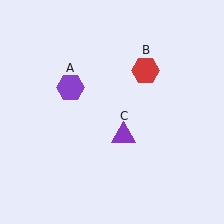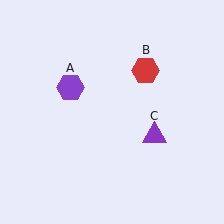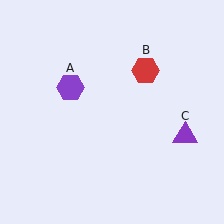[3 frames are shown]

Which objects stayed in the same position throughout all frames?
Purple hexagon (object A) and red hexagon (object B) remained stationary.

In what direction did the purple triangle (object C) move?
The purple triangle (object C) moved right.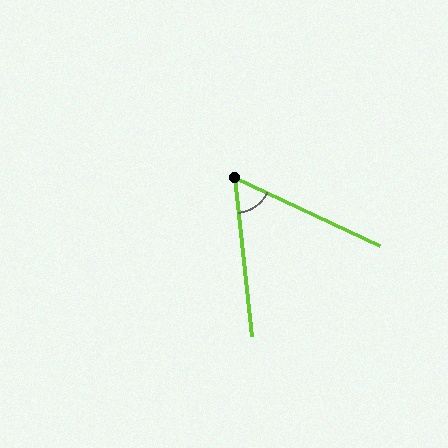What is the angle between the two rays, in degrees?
Approximately 59 degrees.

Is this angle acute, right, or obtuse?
It is acute.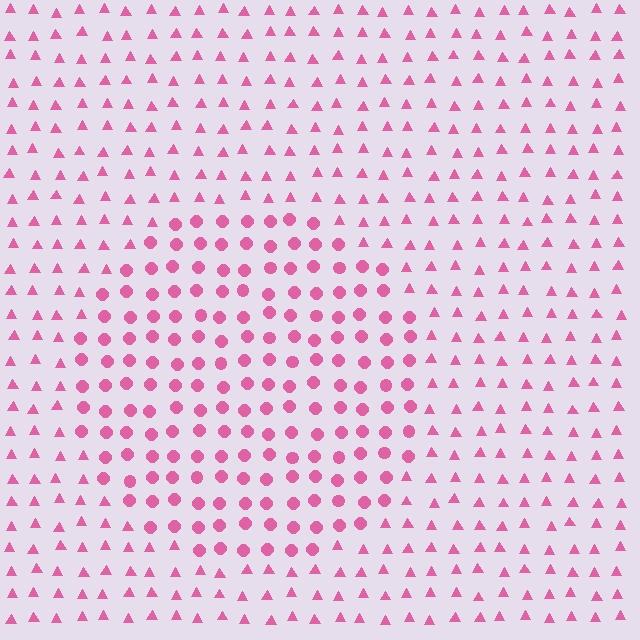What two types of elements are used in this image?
The image uses circles inside the circle region and triangles outside it.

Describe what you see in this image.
The image is filled with small pink elements arranged in a uniform grid. A circle-shaped region contains circles, while the surrounding area contains triangles. The boundary is defined purely by the change in element shape.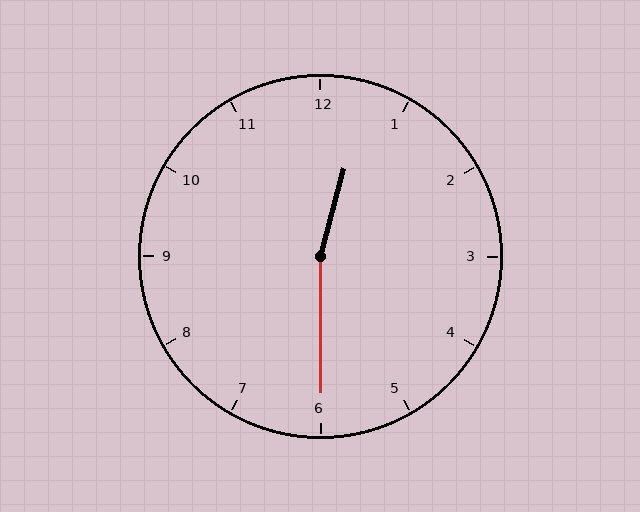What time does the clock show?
12:30.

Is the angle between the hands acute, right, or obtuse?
It is obtuse.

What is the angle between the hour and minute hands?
Approximately 165 degrees.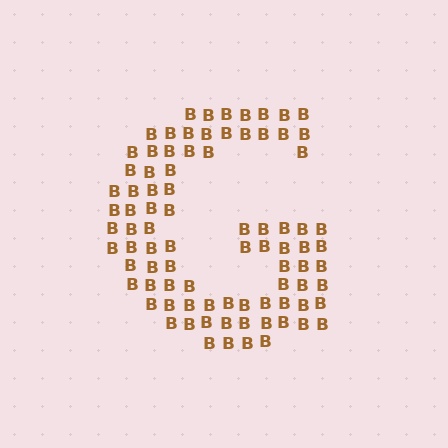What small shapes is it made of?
It is made of small letter B's.